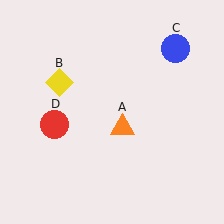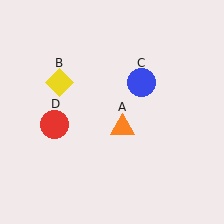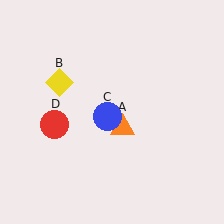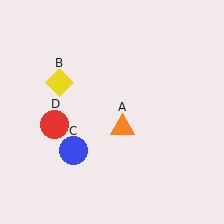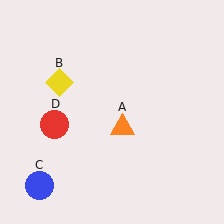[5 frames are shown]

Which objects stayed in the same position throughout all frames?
Orange triangle (object A) and yellow diamond (object B) and red circle (object D) remained stationary.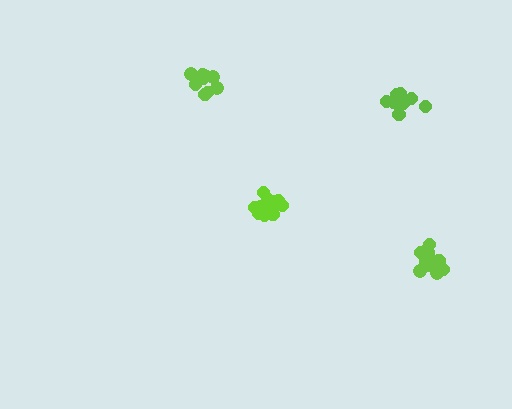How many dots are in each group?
Group 1: 16 dots, Group 2: 14 dots, Group 3: 11 dots, Group 4: 12 dots (53 total).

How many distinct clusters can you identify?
There are 4 distinct clusters.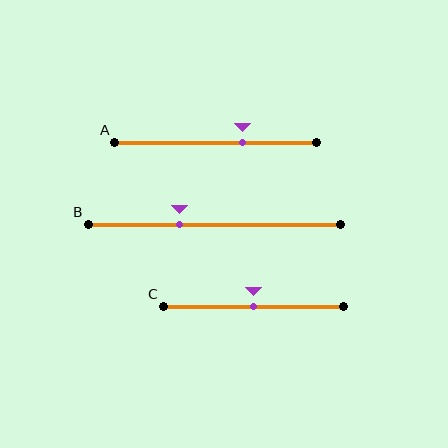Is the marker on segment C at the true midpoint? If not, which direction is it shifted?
Yes, the marker on segment C is at the true midpoint.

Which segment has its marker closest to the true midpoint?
Segment C has its marker closest to the true midpoint.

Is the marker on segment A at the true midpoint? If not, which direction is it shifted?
No, the marker on segment A is shifted to the right by about 13% of the segment length.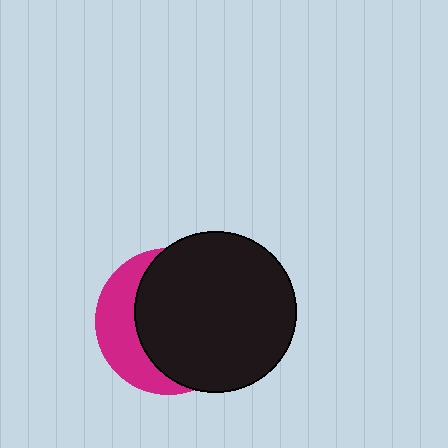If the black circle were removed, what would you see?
You would see the complete magenta circle.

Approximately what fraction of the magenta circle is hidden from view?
Roughly 68% of the magenta circle is hidden behind the black circle.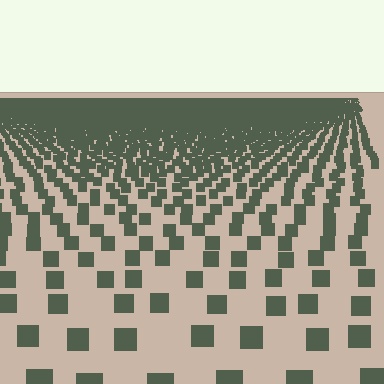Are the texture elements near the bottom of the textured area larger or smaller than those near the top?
Larger. Near the bottom, elements are closer to the viewer and appear at a bigger on-screen size.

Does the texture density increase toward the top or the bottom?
Density increases toward the top.